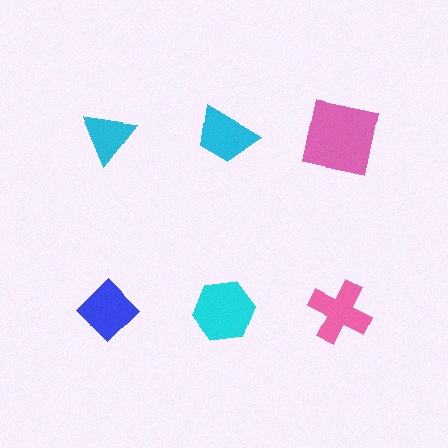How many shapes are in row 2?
3 shapes.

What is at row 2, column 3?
A pink cross.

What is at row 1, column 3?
A pink square.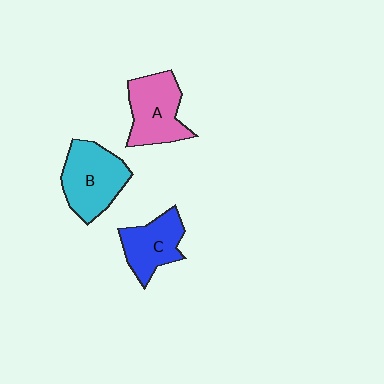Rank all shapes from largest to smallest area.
From largest to smallest: B (cyan), A (pink), C (blue).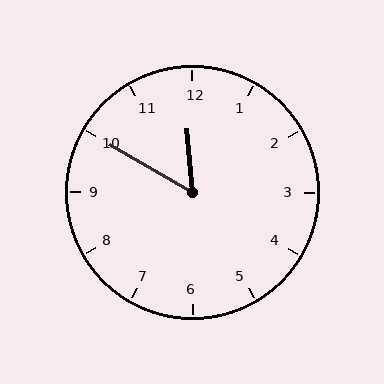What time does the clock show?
11:50.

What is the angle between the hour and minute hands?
Approximately 55 degrees.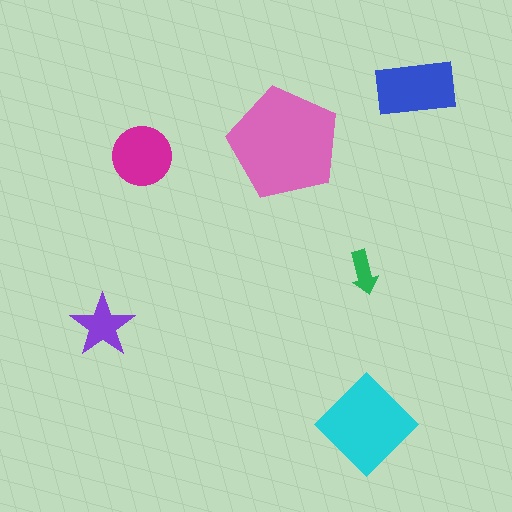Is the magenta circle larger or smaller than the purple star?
Larger.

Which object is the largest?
The pink pentagon.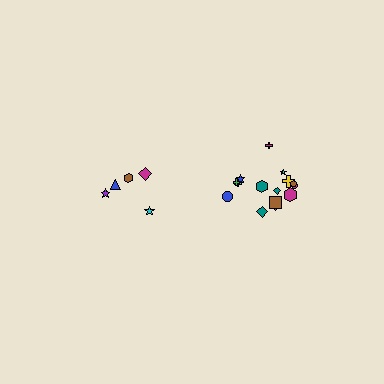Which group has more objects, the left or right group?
The right group.